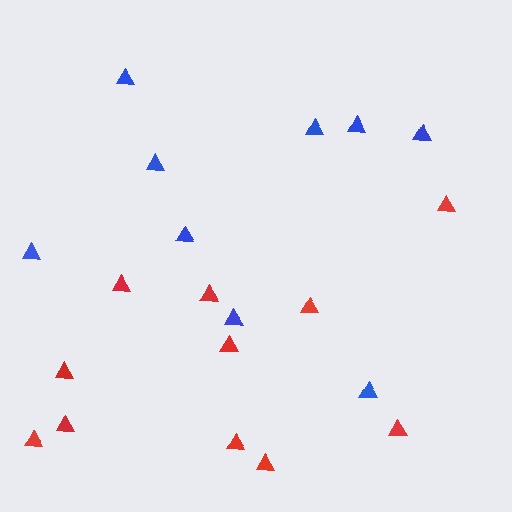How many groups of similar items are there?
There are 2 groups: one group of red triangles (11) and one group of blue triangles (9).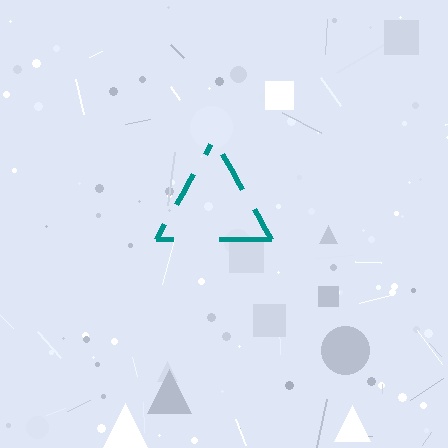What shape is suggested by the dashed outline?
The dashed outline suggests a triangle.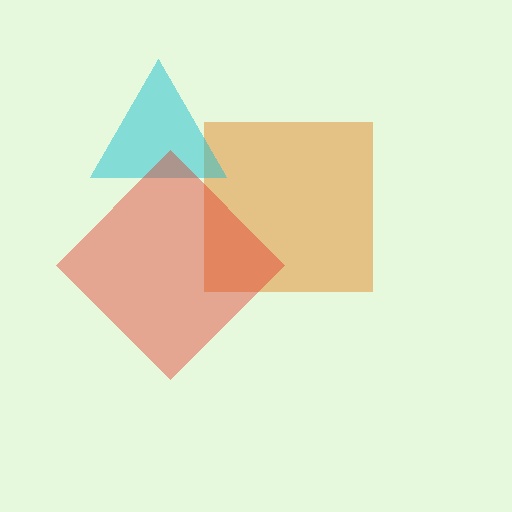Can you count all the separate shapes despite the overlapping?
Yes, there are 3 separate shapes.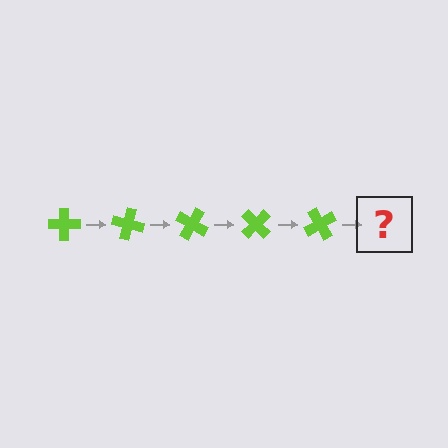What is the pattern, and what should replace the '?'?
The pattern is that the cross rotates 15 degrees each step. The '?' should be a lime cross rotated 75 degrees.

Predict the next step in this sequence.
The next step is a lime cross rotated 75 degrees.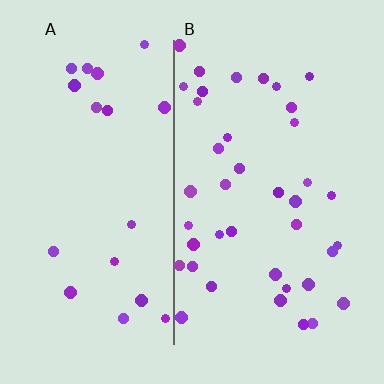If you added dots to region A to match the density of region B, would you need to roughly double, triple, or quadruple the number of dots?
Approximately double.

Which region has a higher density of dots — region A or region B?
B (the right).